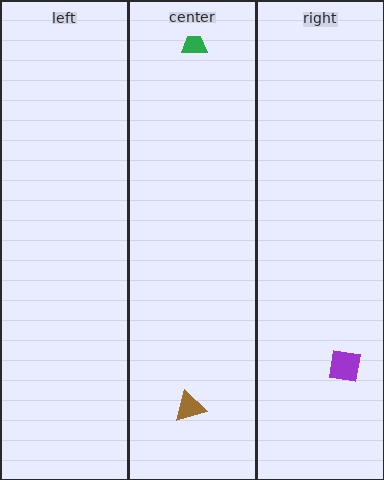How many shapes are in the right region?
1.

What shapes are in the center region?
The green trapezoid, the brown triangle.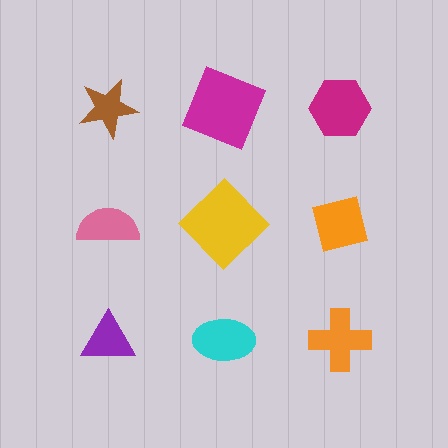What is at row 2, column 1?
A pink semicircle.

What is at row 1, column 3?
A magenta hexagon.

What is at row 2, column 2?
A yellow diamond.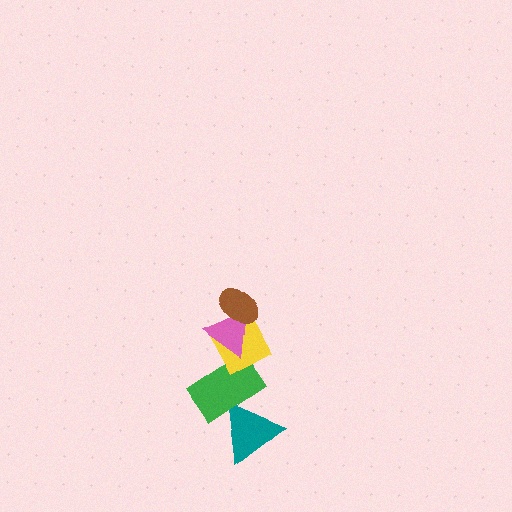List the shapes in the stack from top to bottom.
From top to bottom: the brown ellipse, the pink triangle, the yellow diamond, the green rectangle, the teal triangle.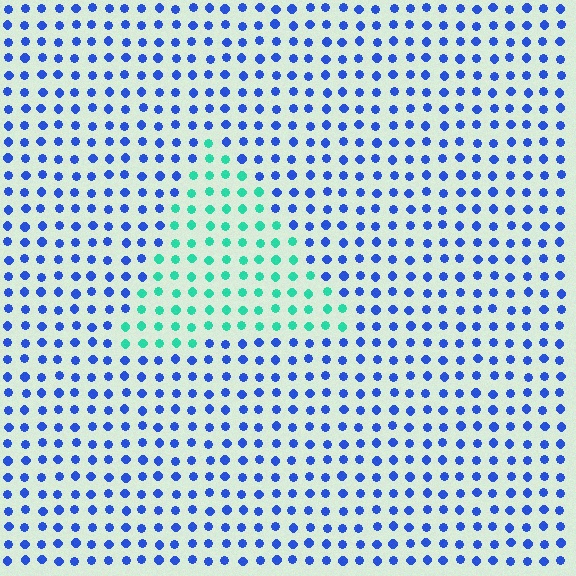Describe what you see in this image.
The image is filled with small blue elements in a uniform arrangement. A triangle-shaped region is visible where the elements are tinted to a slightly different hue, forming a subtle color boundary.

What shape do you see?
I see a triangle.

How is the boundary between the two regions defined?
The boundary is defined purely by a slight shift in hue (about 64 degrees). Spacing, size, and orientation are identical on both sides.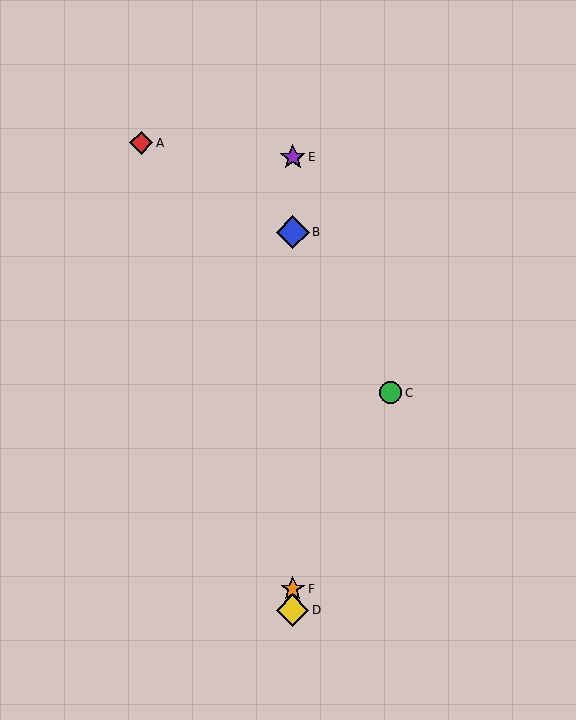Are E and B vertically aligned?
Yes, both are at x≈293.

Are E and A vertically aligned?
No, E is at x≈293 and A is at x≈141.